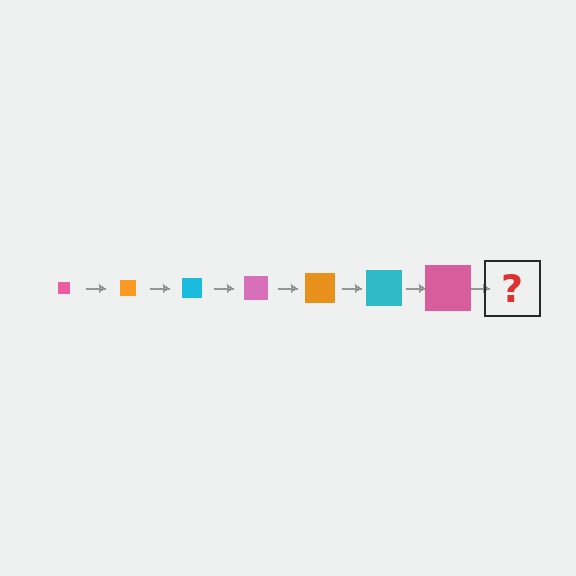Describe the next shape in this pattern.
It should be an orange square, larger than the previous one.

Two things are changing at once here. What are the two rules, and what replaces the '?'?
The two rules are that the square grows larger each step and the color cycles through pink, orange, and cyan. The '?' should be an orange square, larger than the previous one.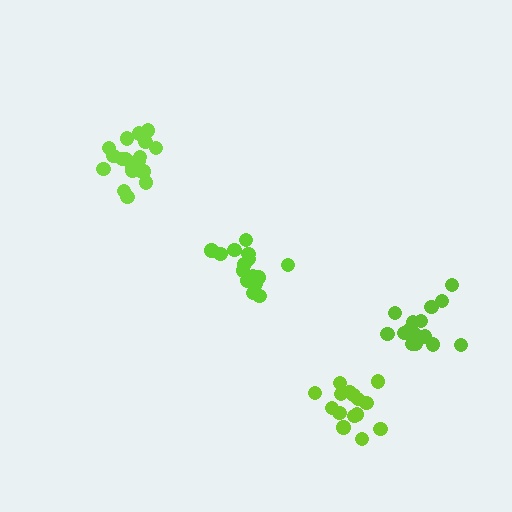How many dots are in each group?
Group 1: 15 dots, Group 2: 16 dots, Group 3: 15 dots, Group 4: 21 dots (67 total).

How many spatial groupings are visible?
There are 4 spatial groupings.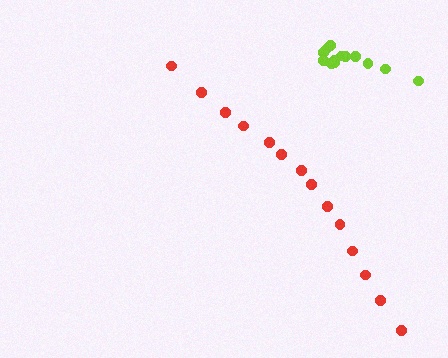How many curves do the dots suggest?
There are 2 distinct paths.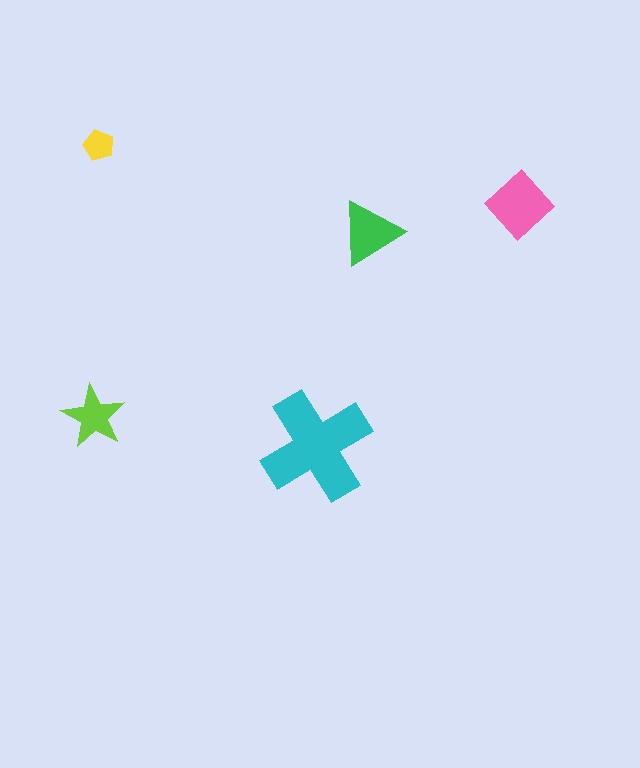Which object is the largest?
The cyan cross.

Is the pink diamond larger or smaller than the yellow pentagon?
Larger.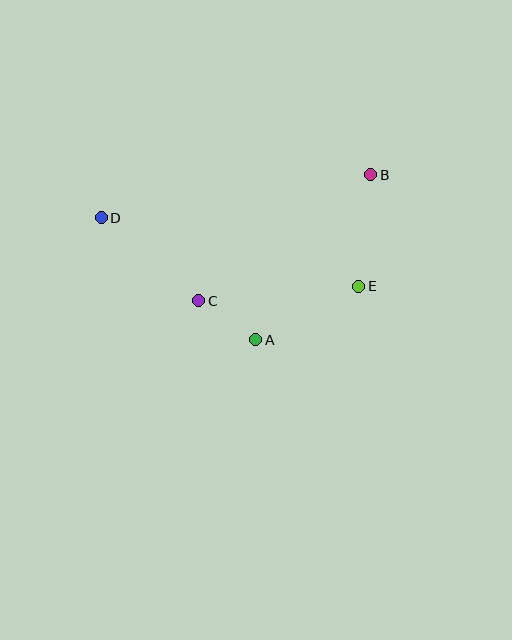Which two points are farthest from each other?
Points B and D are farthest from each other.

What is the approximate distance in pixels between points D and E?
The distance between D and E is approximately 266 pixels.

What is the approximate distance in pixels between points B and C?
The distance between B and C is approximately 213 pixels.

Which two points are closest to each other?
Points A and C are closest to each other.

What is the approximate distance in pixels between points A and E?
The distance between A and E is approximately 116 pixels.